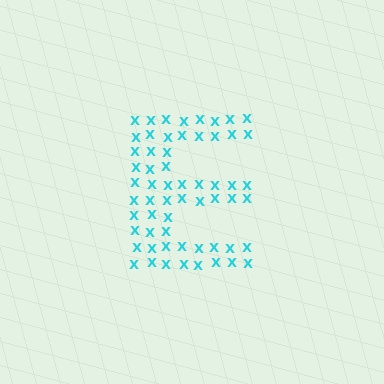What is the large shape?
The large shape is the letter E.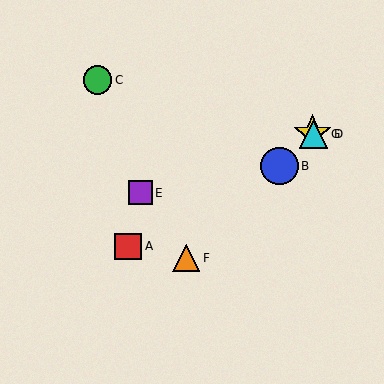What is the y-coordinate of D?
Object D is at y≈134.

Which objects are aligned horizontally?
Objects D, G are aligned horizontally.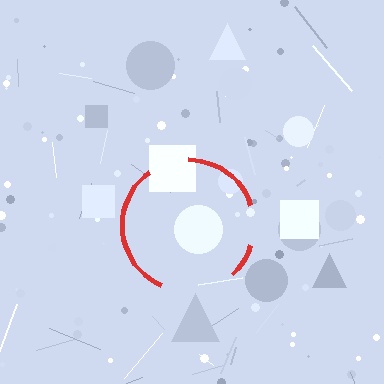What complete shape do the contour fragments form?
The contour fragments form a circle.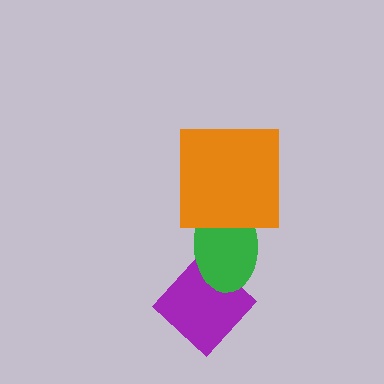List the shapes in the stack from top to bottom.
From top to bottom: the orange square, the green ellipse, the purple diamond.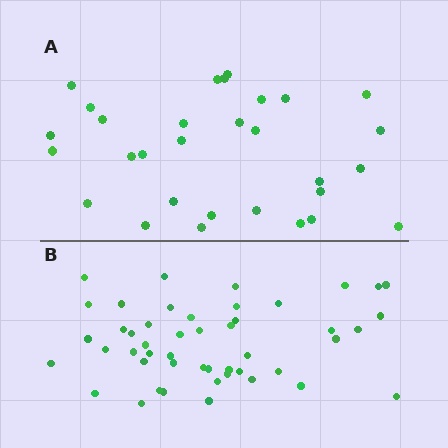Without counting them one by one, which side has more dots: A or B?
Region B (the bottom region) has more dots.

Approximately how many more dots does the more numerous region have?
Region B has approximately 20 more dots than region A.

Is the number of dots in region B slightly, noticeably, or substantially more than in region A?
Region B has substantially more. The ratio is roughly 1.6 to 1.